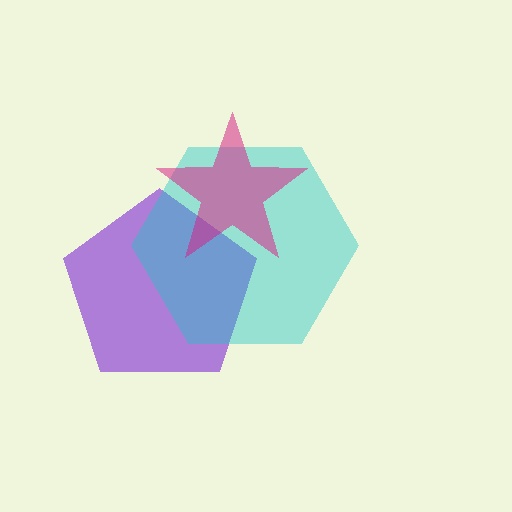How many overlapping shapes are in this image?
There are 3 overlapping shapes in the image.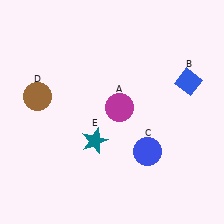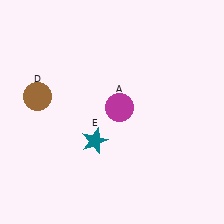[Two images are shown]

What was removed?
The blue diamond (B), the blue circle (C) were removed in Image 2.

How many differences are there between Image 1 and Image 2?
There are 2 differences between the two images.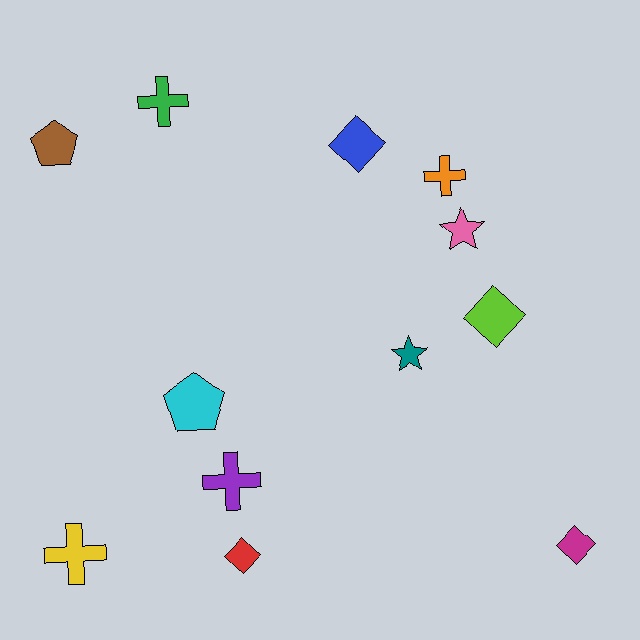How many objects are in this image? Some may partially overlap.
There are 12 objects.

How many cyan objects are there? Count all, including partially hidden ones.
There is 1 cyan object.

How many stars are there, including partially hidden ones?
There are 2 stars.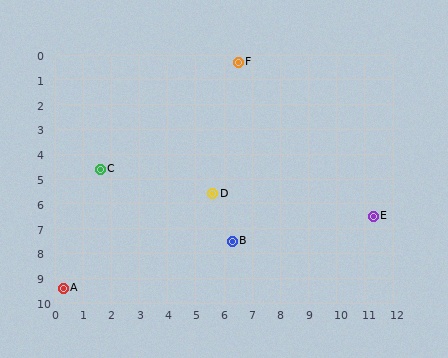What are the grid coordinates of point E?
Point E is at approximately (11.3, 6.5).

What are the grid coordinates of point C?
Point C is at approximately (1.6, 4.6).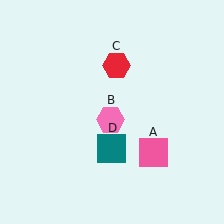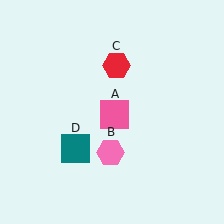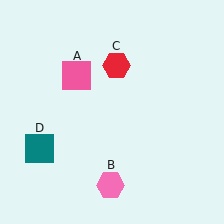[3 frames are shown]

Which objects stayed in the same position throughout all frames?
Red hexagon (object C) remained stationary.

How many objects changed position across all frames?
3 objects changed position: pink square (object A), pink hexagon (object B), teal square (object D).